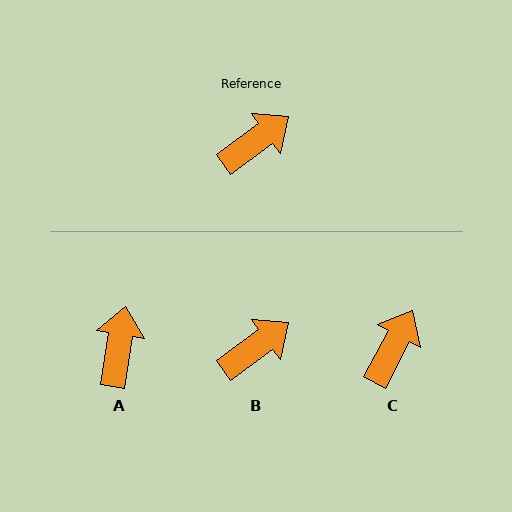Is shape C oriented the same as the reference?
No, it is off by about 27 degrees.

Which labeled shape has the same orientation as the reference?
B.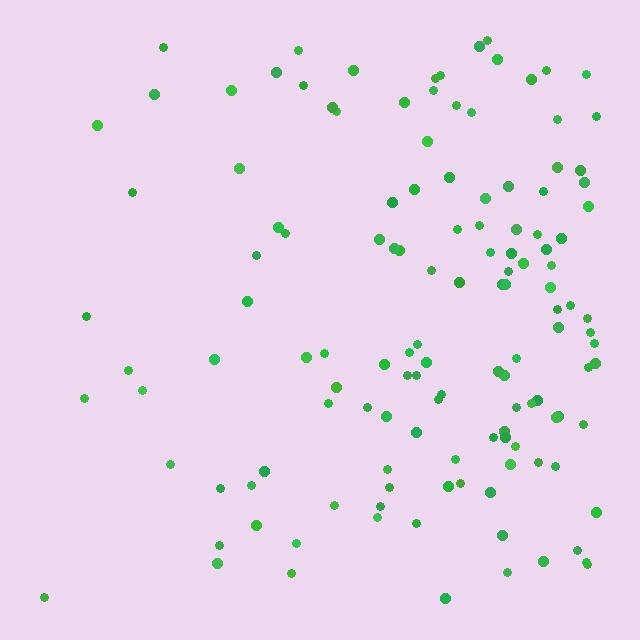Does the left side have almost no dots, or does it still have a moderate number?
Still a moderate number, just noticeably fewer than the right.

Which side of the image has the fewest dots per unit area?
The left.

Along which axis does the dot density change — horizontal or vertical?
Horizontal.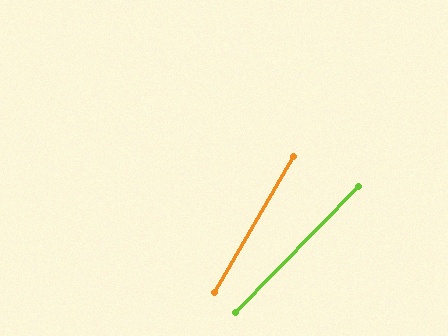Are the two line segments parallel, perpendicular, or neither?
Neither parallel nor perpendicular — they differ by about 14°.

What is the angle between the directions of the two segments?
Approximately 14 degrees.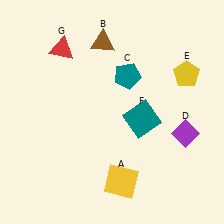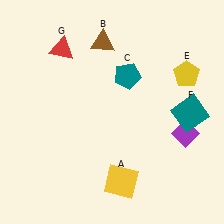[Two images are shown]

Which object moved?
The teal square (F) moved right.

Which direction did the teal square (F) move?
The teal square (F) moved right.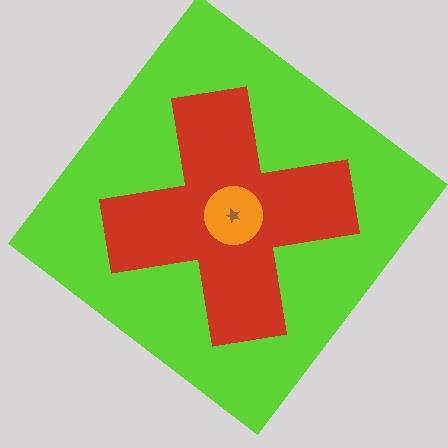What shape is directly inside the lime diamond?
The red cross.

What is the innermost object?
The brown star.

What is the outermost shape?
The lime diamond.